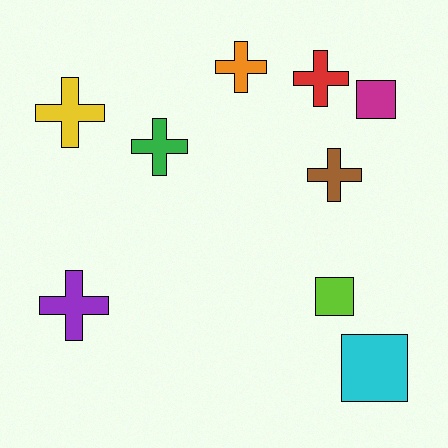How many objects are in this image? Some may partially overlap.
There are 9 objects.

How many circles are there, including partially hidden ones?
There are no circles.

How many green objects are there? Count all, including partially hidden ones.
There is 1 green object.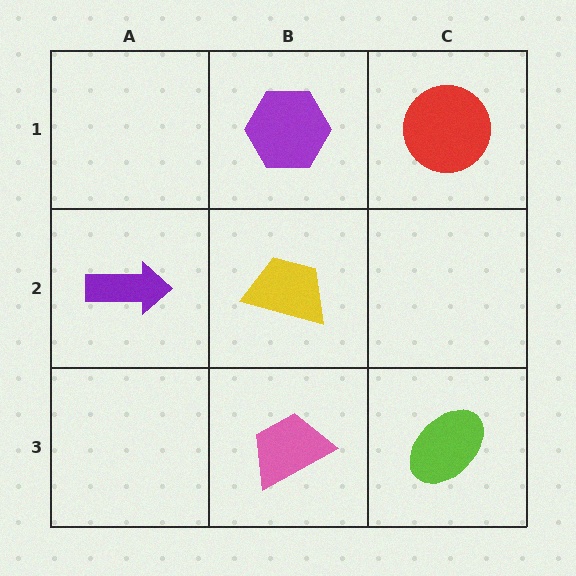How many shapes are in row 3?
2 shapes.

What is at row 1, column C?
A red circle.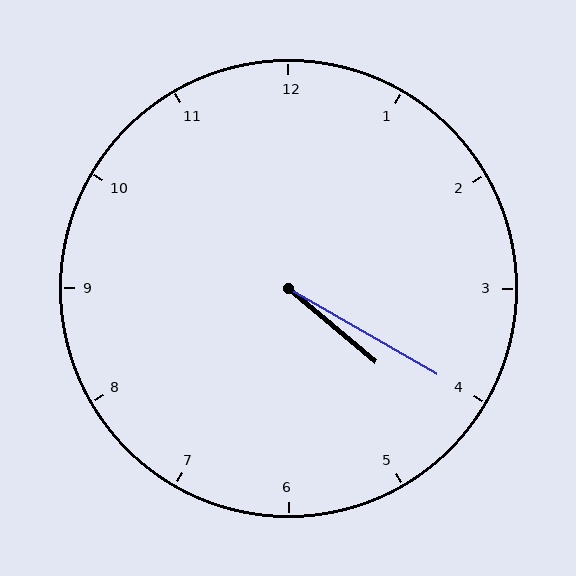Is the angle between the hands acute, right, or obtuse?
It is acute.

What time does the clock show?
4:20.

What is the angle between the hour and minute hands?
Approximately 10 degrees.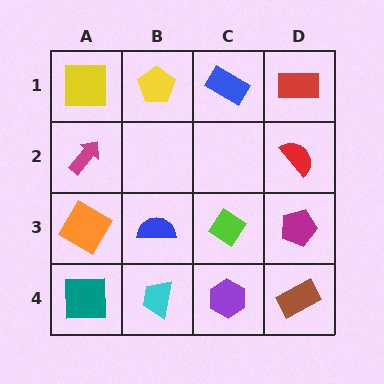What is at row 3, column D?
A magenta pentagon.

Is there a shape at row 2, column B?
No, that cell is empty.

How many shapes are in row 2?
2 shapes.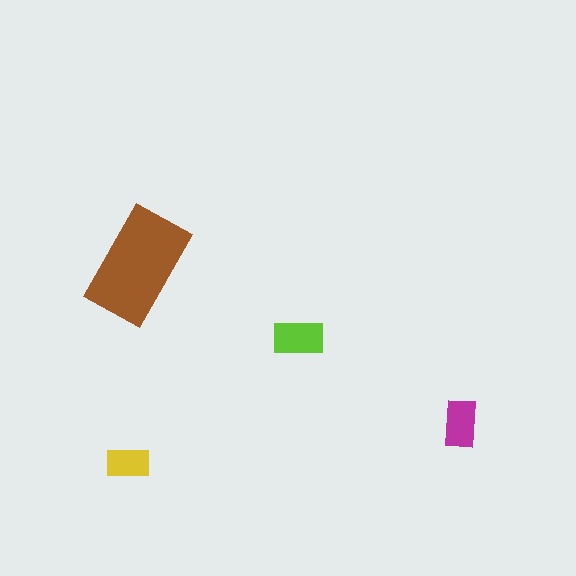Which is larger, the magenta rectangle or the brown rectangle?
The brown one.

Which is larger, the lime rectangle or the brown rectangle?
The brown one.